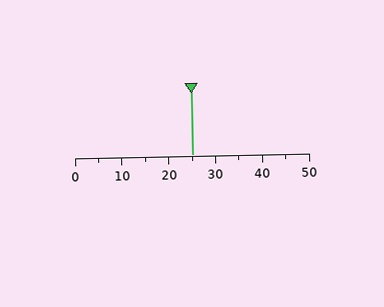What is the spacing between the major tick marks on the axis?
The major ticks are spaced 10 apart.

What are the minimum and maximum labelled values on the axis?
The axis runs from 0 to 50.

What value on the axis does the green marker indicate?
The marker indicates approximately 25.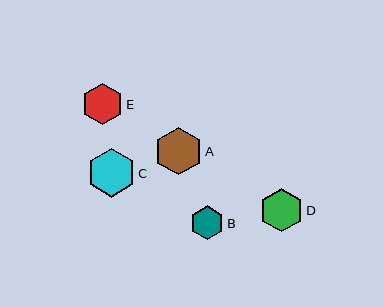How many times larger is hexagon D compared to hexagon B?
Hexagon D is approximately 1.3 times the size of hexagon B.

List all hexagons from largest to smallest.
From largest to smallest: C, A, D, E, B.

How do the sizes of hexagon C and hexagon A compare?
Hexagon C and hexagon A are approximately the same size.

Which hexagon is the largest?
Hexagon C is the largest with a size of approximately 49 pixels.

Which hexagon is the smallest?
Hexagon B is the smallest with a size of approximately 34 pixels.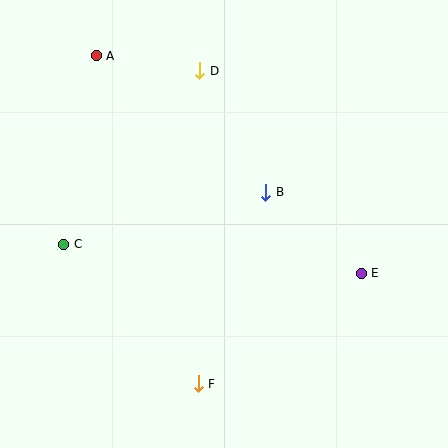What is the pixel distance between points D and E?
The distance between D and E is 259 pixels.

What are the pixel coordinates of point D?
Point D is at (200, 71).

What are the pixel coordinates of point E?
Point E is at (361, 273).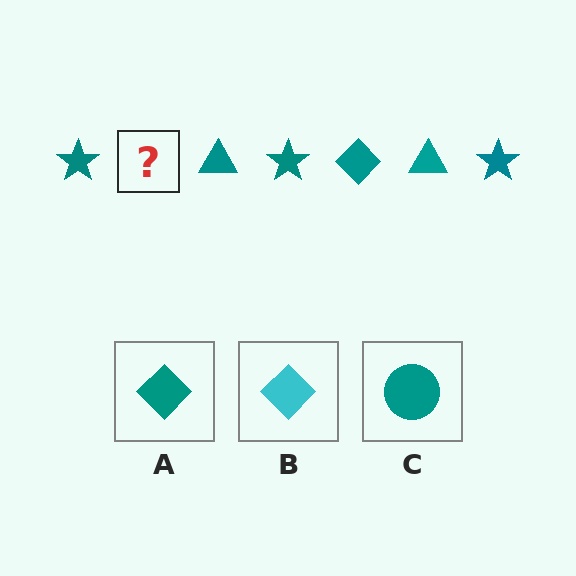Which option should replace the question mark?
Option A.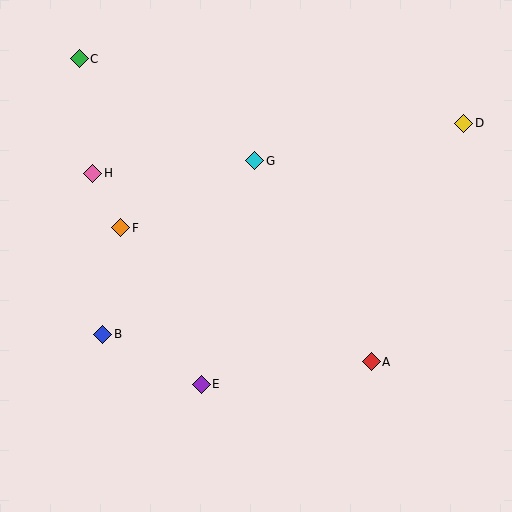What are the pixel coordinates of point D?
Point D is at (464, 123).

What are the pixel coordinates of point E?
Point E is at (201, 384).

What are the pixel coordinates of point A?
Point A is at (371, 362).